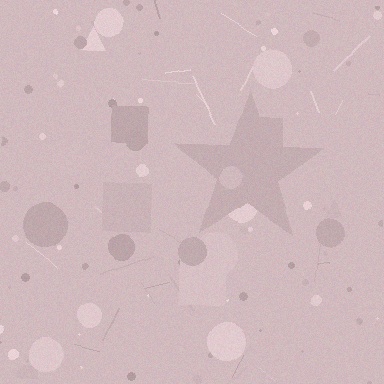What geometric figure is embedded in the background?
A star is embedded in the background.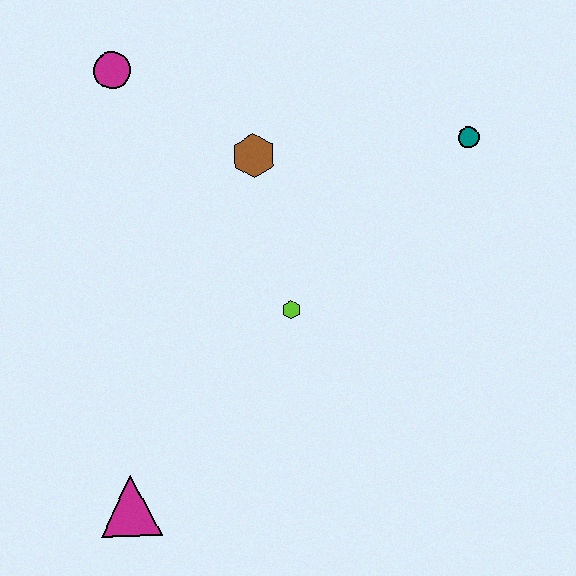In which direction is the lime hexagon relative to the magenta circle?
The lime hexagon is below the magenta circle.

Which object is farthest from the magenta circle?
The magenta triangle is farthest from the magenta circle.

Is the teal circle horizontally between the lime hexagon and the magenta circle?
No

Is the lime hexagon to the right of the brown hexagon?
Yes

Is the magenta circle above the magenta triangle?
Yes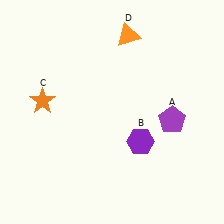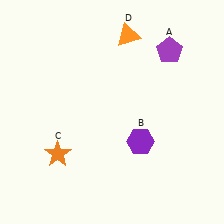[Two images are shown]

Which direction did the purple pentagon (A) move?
The purple pentagon (A) moved up.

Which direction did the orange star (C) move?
The orange star (C) moved down.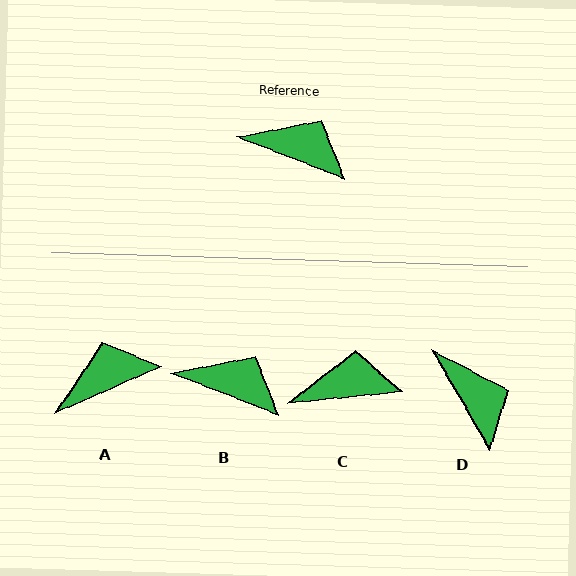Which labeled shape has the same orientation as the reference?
B.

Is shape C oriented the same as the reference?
No, it is off by about 27 degrees.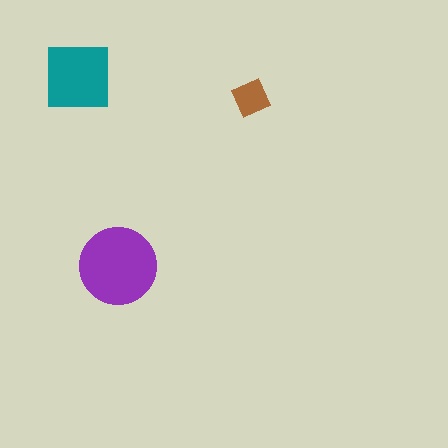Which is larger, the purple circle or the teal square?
The purple circle.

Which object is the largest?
The purple circle.